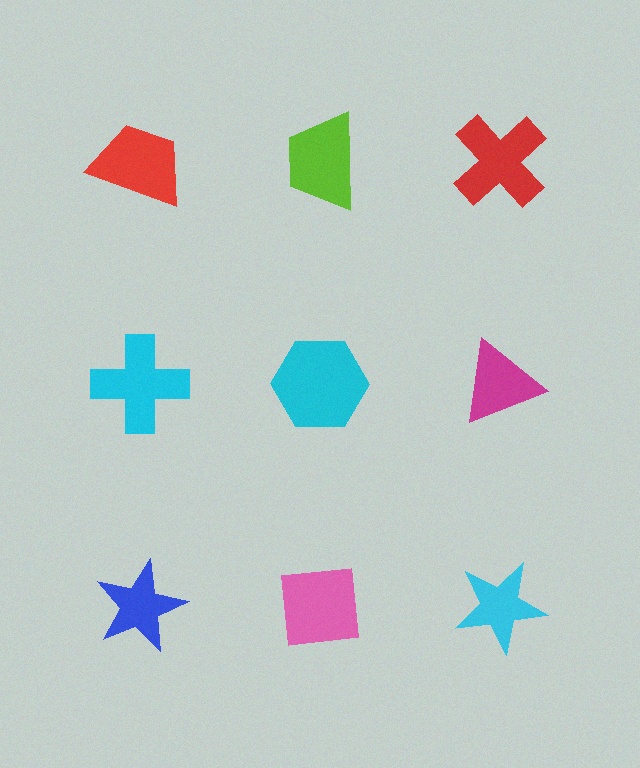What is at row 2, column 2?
A cyan hexagon.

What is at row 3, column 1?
A blue star.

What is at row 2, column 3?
A magenta triangle.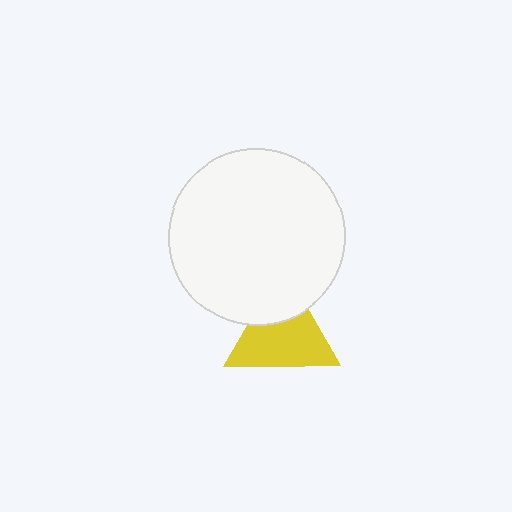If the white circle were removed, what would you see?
You would see the complete yellow triangle.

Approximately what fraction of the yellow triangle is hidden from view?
Roughly 30% of the yellow triangle is hidden behind the white circle.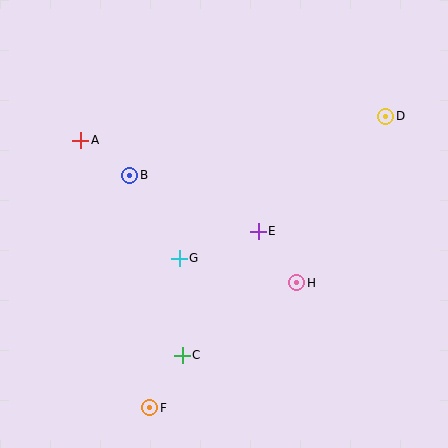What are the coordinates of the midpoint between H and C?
The midpoint between H and C is at (239, 319).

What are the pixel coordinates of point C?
Point C is at (182, 355).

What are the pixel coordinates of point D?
Point D is at (386, 116).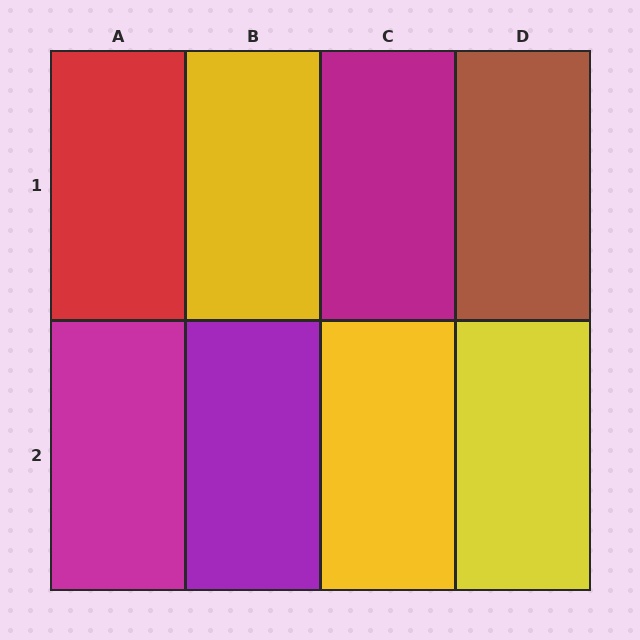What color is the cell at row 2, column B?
Purple.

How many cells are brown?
1 cell is brown.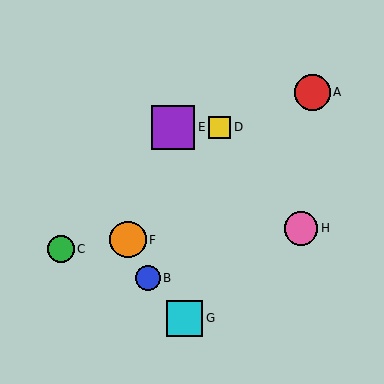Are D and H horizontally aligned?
No, D is at y≈127 and H is at y≈228.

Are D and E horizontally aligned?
Yes, both are at y≈127.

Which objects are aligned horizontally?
Objects D, E are aligned horizontally.